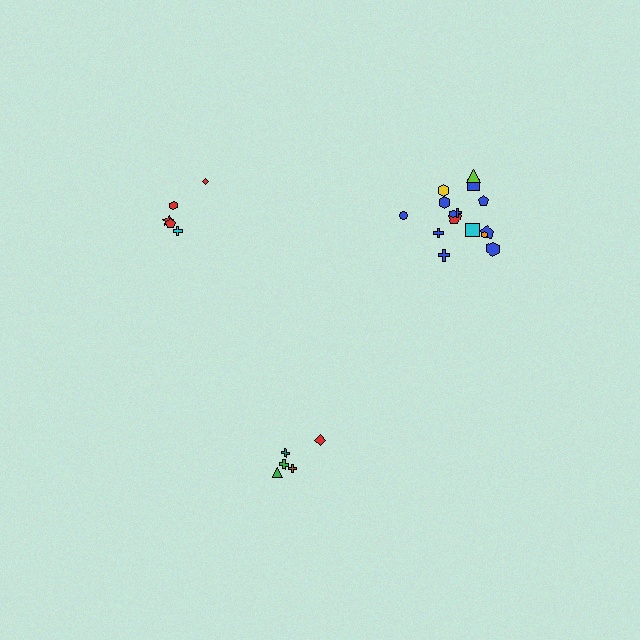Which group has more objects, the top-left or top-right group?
The top-right group.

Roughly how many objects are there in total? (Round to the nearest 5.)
Roughly 25 objects in total.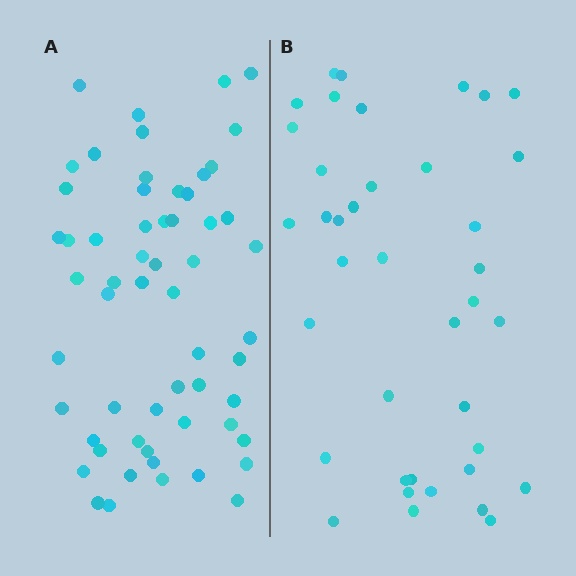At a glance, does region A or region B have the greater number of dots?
Region A (the left region) has more dots.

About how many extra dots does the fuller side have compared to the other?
Region A has approximately 20 more dots than region B.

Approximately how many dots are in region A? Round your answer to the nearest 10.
About 60 dots. (The exact count is 58, which rounds to 60.)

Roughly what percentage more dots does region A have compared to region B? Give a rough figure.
About 50% more.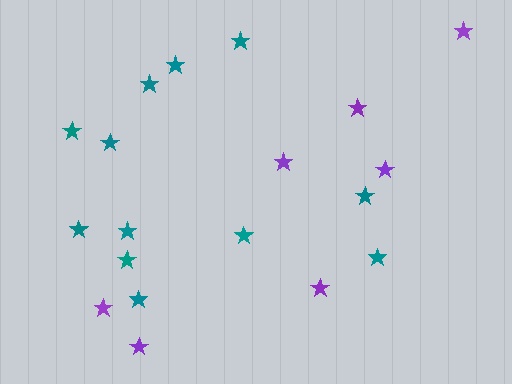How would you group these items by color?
There are 2 groups: one group of teal stars (12) and one group of purple stars (7).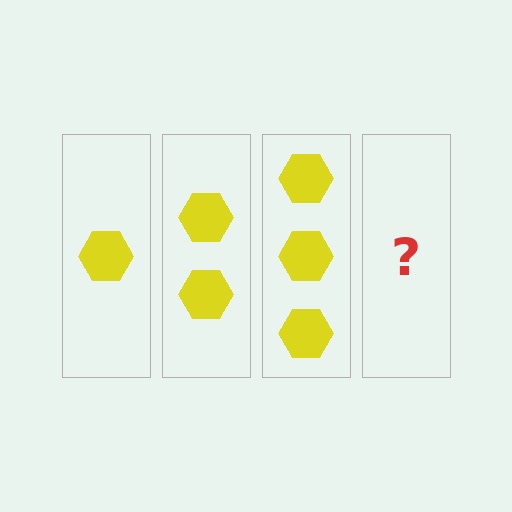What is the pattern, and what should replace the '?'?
The pattern is that each step adds one more hexagon. The '?' should be 4 hexagons.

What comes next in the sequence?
The next element should be 4 hexagons.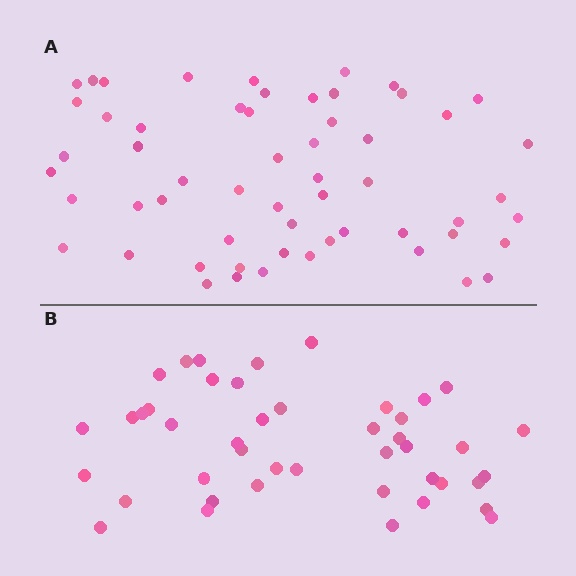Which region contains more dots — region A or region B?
Region A (the top region) has more dots.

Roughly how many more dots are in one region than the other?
Region A has approximately 15 more dots than region B.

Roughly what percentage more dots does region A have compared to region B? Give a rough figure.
About 30% more.